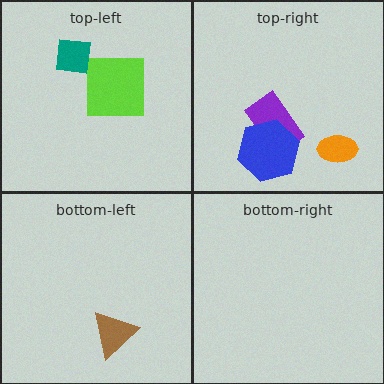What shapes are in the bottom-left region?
The brown triangle.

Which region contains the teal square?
The top-left region.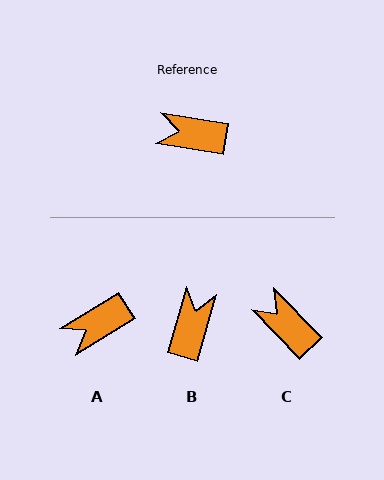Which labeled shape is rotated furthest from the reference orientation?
B, about 97 degrees away.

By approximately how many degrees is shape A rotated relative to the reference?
Approximately 41 degrees counter-clockwise.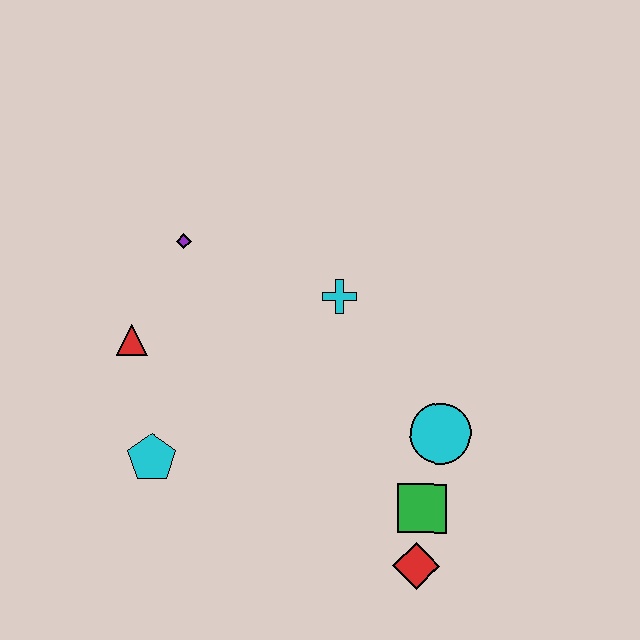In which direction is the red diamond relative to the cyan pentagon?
The red diamond is to the right of the cyan pentagon.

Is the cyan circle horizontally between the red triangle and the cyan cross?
No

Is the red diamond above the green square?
No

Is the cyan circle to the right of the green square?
Yes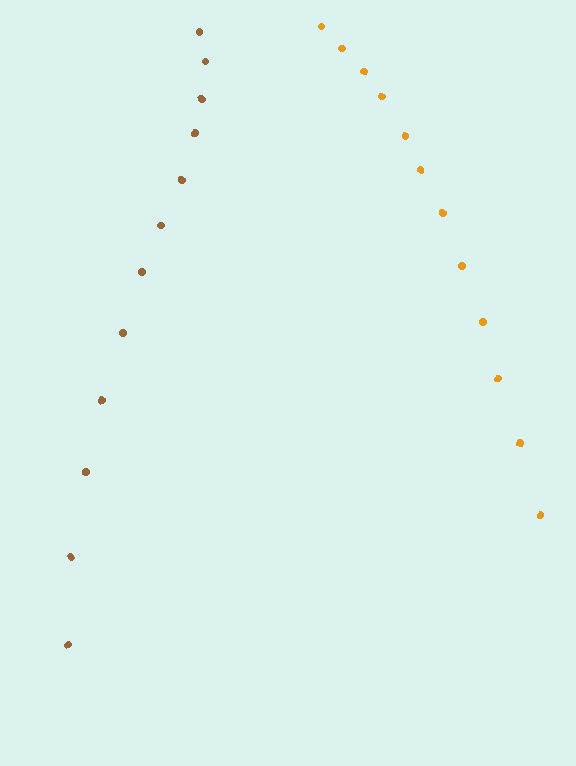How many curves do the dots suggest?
There are 2 distinct paths.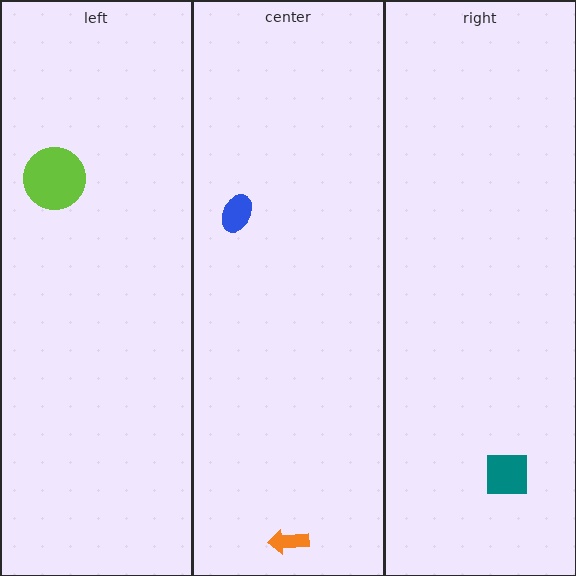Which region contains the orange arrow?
The center region.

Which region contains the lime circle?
The left region.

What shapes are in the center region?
The blue ellipse, the orange arrow.